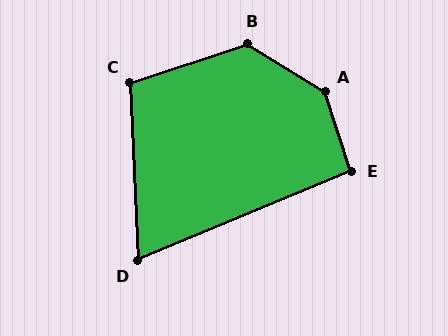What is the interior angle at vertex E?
Approximately 95 degrees (approximately right).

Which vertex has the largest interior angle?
A, at approximately 140 degrees.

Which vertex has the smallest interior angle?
D, at approximately 70 degrees.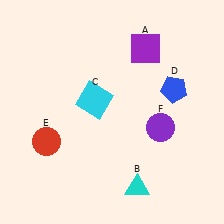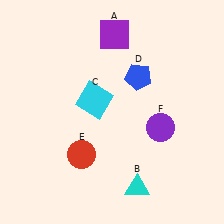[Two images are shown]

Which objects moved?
The objects that moved are: the purple square (A), the blue pentagon (D), the red circle (E).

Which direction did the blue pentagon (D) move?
The blue pentagon (D) moved left.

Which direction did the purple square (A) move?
The purple square (A) moved left.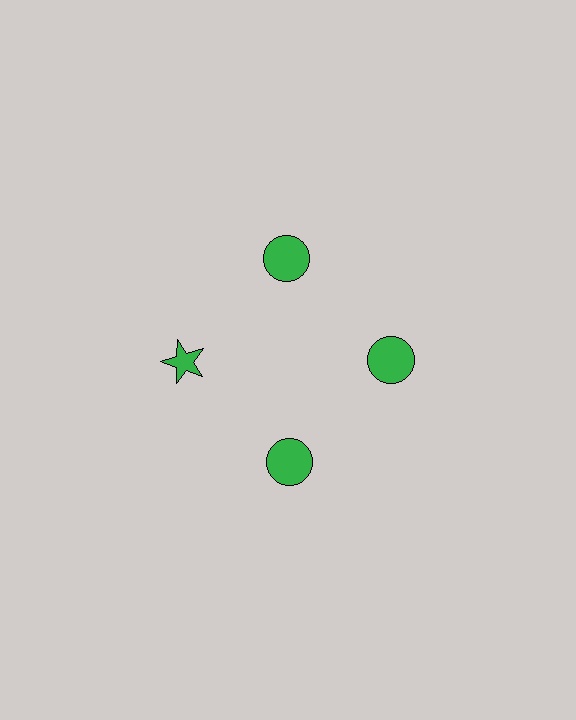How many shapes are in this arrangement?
There are 4 shapes arranged in a ring pattern.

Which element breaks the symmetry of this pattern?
The green star at roughly the 9 o'clock position breaks the symmetry. All other shapes are green circles.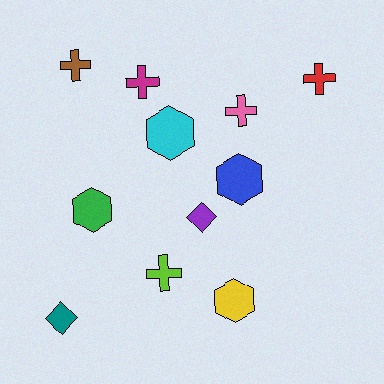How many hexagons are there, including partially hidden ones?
There are 4 hexagons.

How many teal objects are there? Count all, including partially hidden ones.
There is 1 teal object.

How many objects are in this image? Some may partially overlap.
There are 11 objects.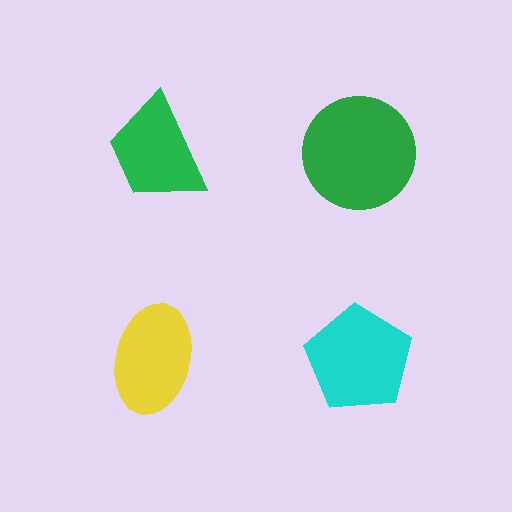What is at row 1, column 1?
A green trapezoid.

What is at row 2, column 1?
A yellow ellipse.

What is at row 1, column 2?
A green circle.